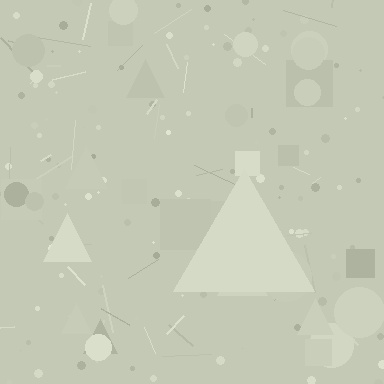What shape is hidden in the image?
A triangle is hidden in the image.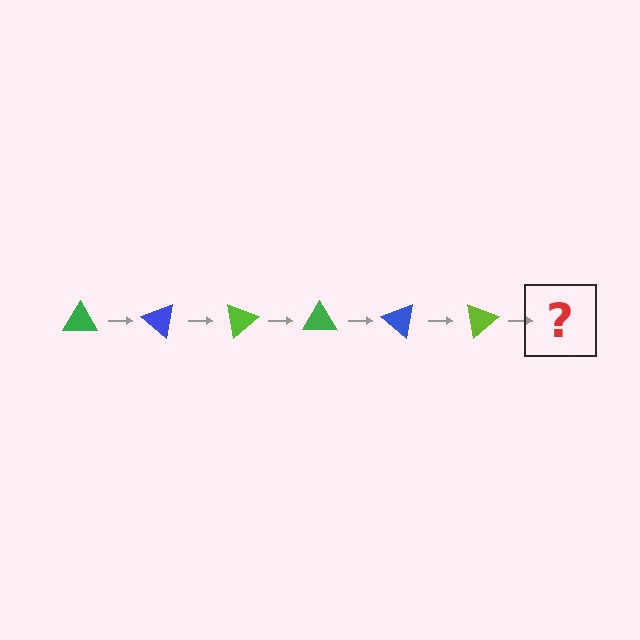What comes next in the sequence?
The next element should be a green triangle, rotated 240 degrees from the start.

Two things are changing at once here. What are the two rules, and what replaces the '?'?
The two rules are that it rotates 40 degrees each step and the color cycles through green, blue, and lime. The '?' should be a green triangle, rotated 240 degrees from the start.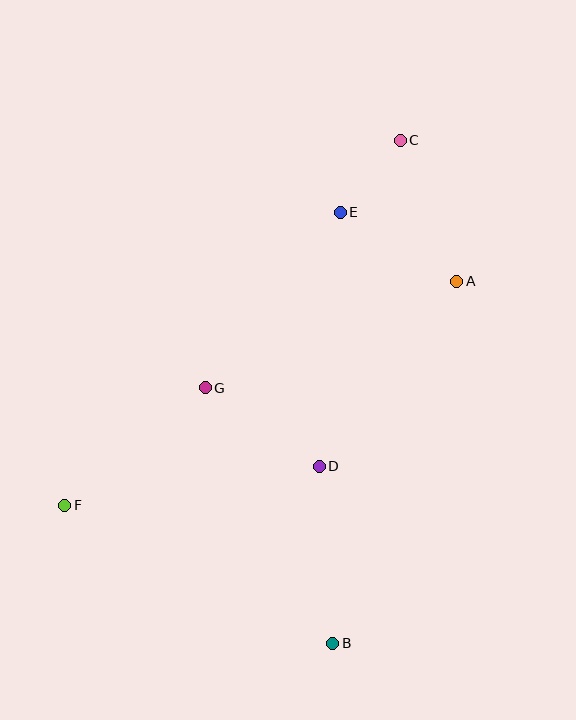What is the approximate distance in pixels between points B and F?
The distance between B and F is approximately 301 pixels.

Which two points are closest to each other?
Points C and E are closest to each other.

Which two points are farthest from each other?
Points B and C are farthest from each other.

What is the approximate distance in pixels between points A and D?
The distance between A and D is approximately 231 pixels.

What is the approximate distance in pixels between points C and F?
The distance between C and F is approximately 495 pixels.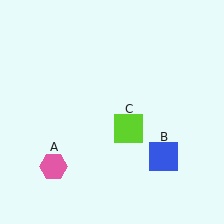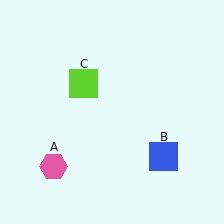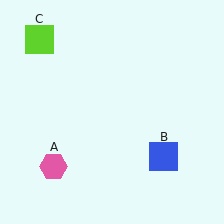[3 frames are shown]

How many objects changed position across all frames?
1 object changed position: lime square (object C).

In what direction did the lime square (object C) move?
The lime square (object C) moved up and to the left.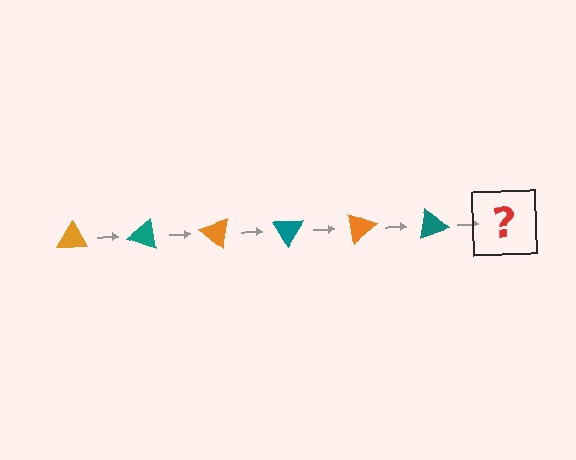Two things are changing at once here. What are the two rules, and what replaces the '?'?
The two rules are that it rotates 20 degrees each step and the color cycles through orange and teal. The '?' should be an orange triangle, rotated 120 degrees from the start.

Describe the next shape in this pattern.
It should be an orange triangle, rotated 120 degrees from the start.